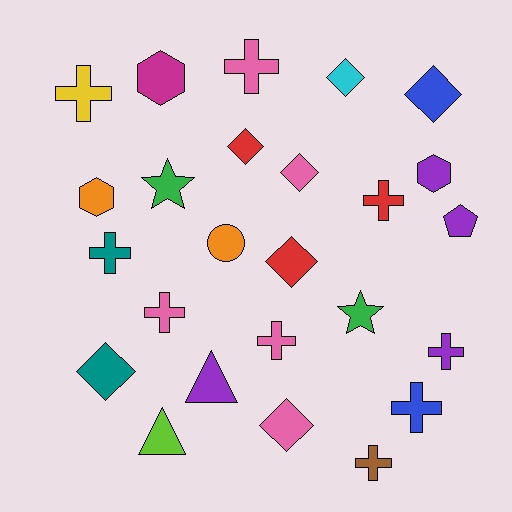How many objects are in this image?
There are 25 objects.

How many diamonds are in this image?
There are 7 diamonds.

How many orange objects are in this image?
There are 2 orange objects.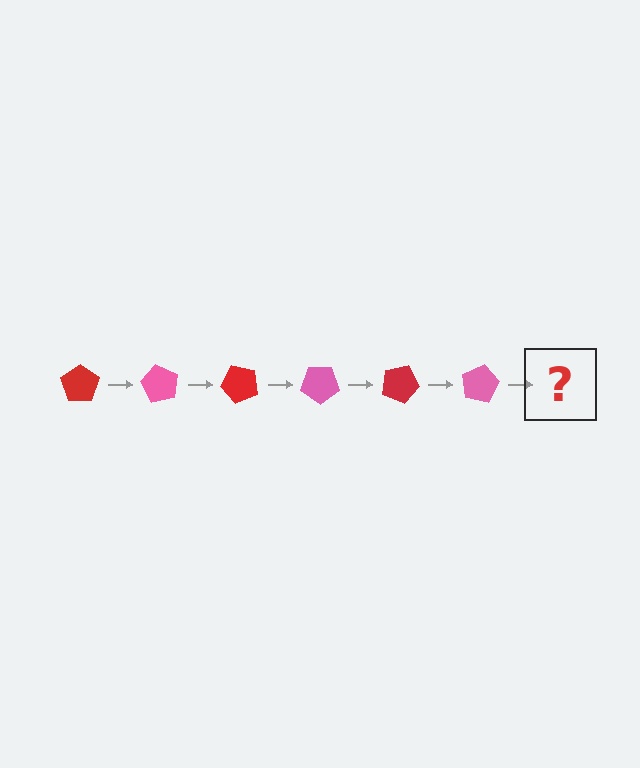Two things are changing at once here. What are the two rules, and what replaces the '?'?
The two rules are that it rotates 60 degrees each step and the color cycles through red and pink. The '?' should be a red pentagon, rotated 360 degrees from the start.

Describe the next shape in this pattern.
It should be a red pentagon, rotated 360 degrees from the start.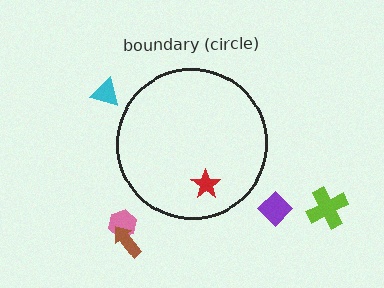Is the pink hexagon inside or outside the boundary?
Outside.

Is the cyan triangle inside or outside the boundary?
Outside.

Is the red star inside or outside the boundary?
Inside.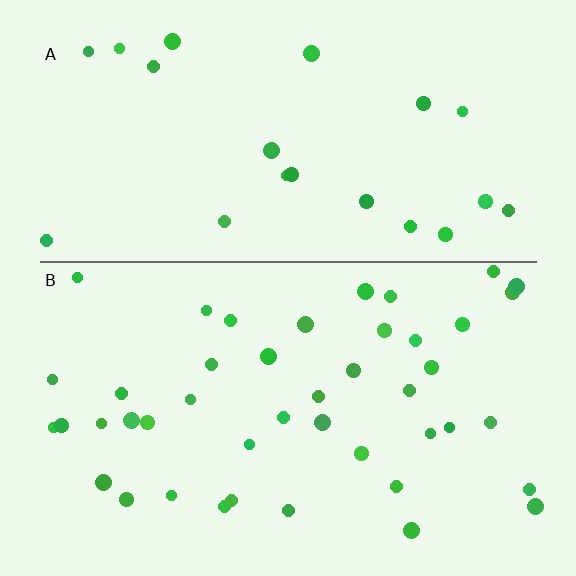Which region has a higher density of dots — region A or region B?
B (the bottom).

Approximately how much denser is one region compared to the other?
Approximately 2.0× — region B over region A.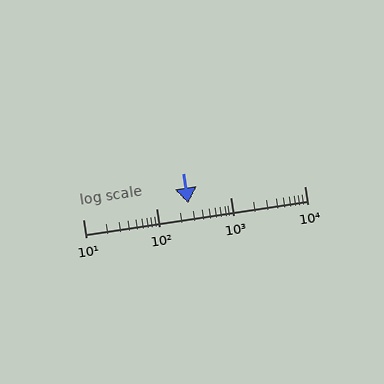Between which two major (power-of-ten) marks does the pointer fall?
The pointer is between 100 and 1000.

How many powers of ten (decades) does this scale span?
The scale spans 3 decades, from 10 to 10000.